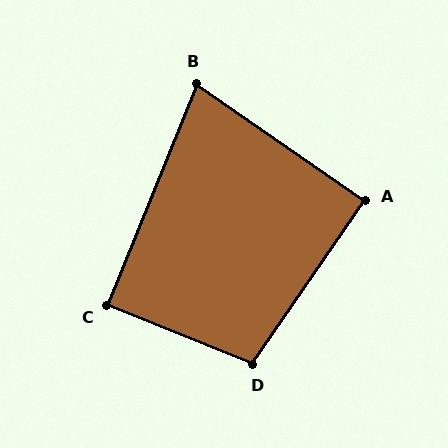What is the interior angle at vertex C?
Approximately 90 degrees (approximately right).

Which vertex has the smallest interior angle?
B, at approximately 77 degrees.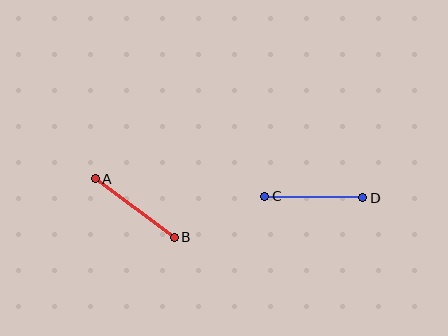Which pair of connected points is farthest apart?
Points A and B are farthest apart.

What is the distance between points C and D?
The distance is approximately 98 pixels.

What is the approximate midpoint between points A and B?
The midpoint is at approximately (135, 208) pixels.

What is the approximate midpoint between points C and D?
The midpoint is at approximately (314, 197) pixels.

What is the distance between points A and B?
The distance is approximately 98 pixels.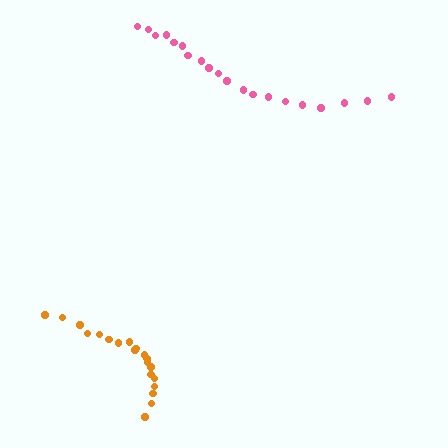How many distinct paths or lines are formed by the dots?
There are 2 distinct paths.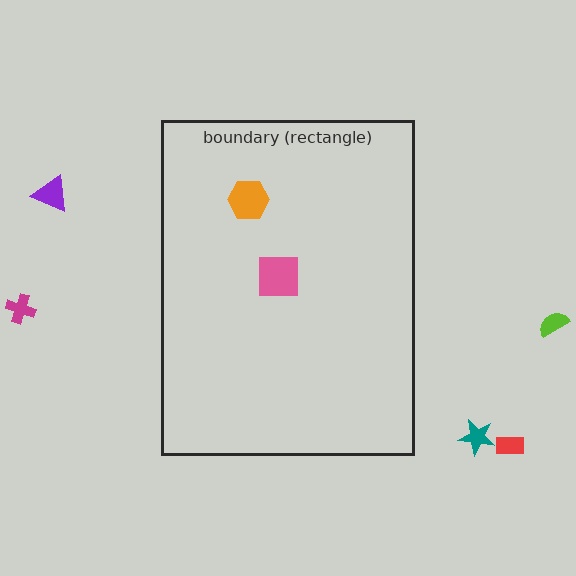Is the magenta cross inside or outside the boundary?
Outside.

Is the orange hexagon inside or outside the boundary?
Inside.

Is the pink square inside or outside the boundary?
Inside.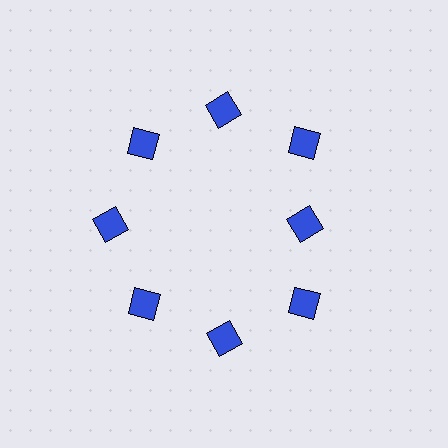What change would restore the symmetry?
The symmetry would be restored by moving it outward, back onto the ring so that all 8 squares sit at equal angles and equal distance from the center.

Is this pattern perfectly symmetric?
No. The 8 blue squares are arranged in a ring, but one element near the 3 o'clock position is pulled inward toward the center, breaking the 8-fold rotational symmetry.